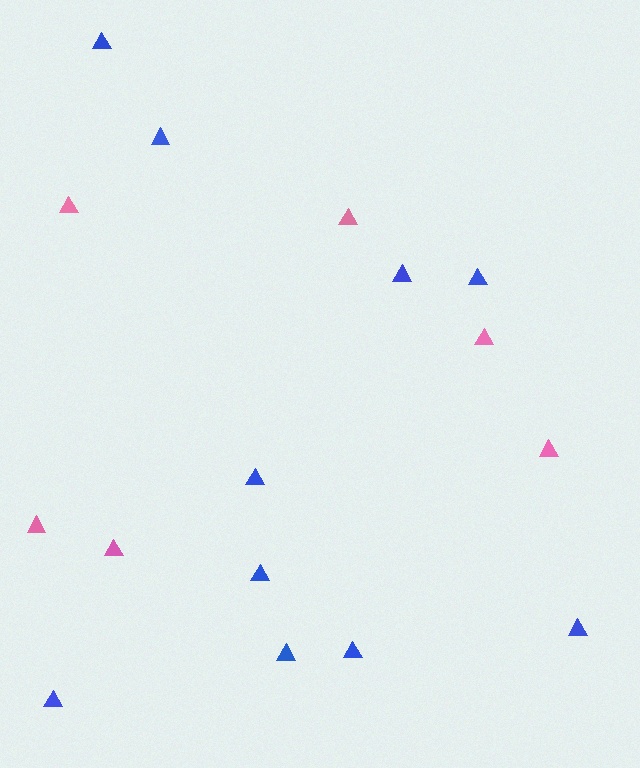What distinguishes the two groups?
There are 2 groups: one group of blue triangles (10) and one group of pink triangles (6).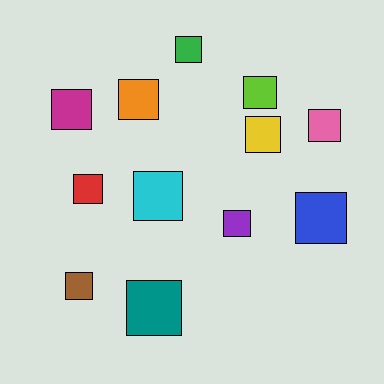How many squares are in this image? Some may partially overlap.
There are 12 squares.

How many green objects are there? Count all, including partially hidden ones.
There is 1 green object.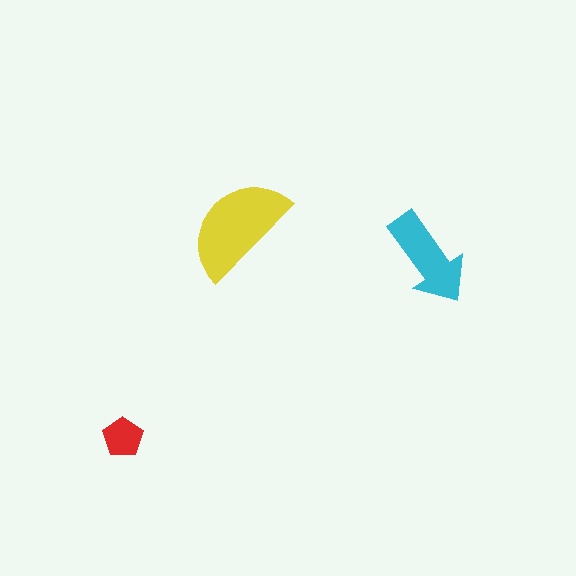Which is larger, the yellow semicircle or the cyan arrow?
The yellow semicircle.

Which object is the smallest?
The red pentagon.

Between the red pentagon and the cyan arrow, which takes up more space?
The cyan arrow.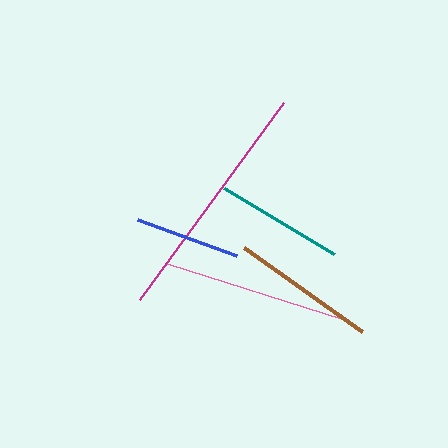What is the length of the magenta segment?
The magenta segment is approximately 244 pixels long.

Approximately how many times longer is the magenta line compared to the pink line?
The magenta line is approximately 1.3 times the length of the pink line.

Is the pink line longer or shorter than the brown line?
The pink line is longer than the brown line.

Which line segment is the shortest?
The blue line is the shortest at approximately 105 pixels.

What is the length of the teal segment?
The teal segment is approximately 129 pixels long.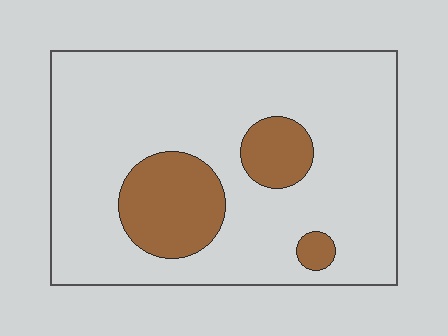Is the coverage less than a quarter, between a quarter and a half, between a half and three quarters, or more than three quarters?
Less than a quarter.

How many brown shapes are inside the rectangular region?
3.